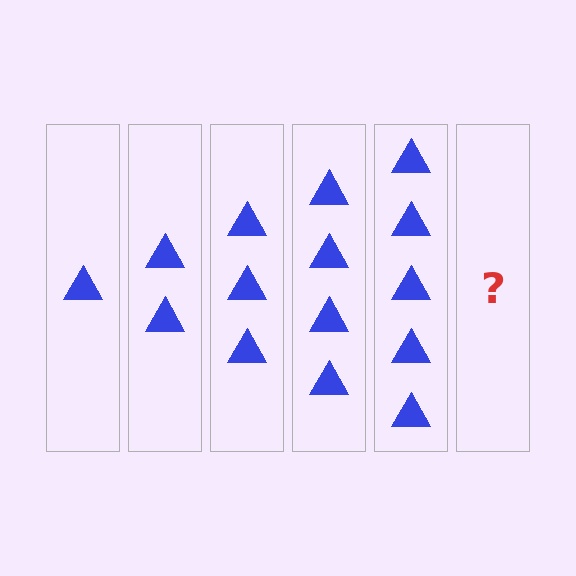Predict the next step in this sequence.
The next step is 6 triangles.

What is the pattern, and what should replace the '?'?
The pattern is that each step adds one more triangle. The '?' should be 6 triangles.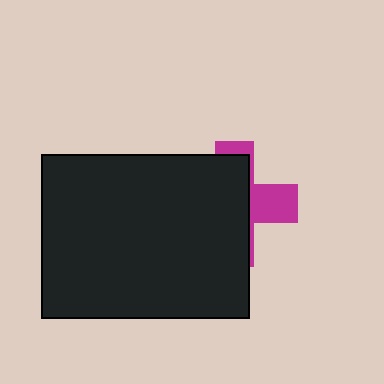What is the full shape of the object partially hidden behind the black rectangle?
The partially hidden object is a magenta cross.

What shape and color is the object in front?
The object in front is a black rectangle.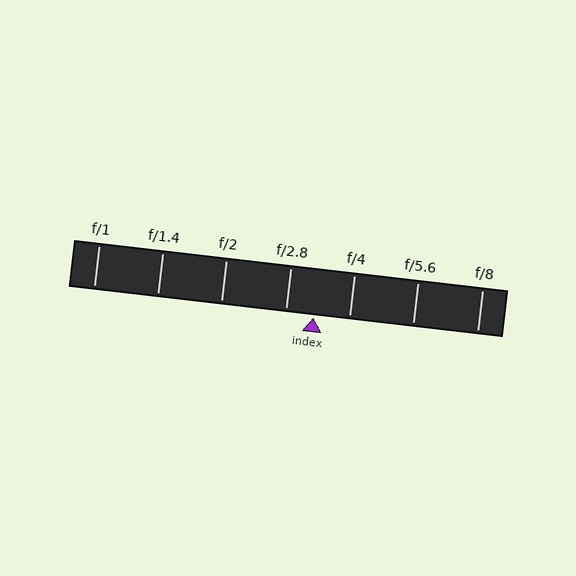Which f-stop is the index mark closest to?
The index mark is closest to f/2.8.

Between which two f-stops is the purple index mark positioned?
The index mark is between f/2.8 and f/4.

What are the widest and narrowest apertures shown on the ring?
The widest aperture shown is f/1 and the narrowest is f/8.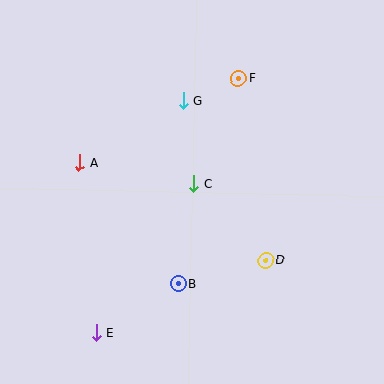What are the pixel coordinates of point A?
Point A is at (80, 163).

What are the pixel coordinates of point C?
Point C is at (194, 184).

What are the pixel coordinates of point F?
Point F is at (239, 78).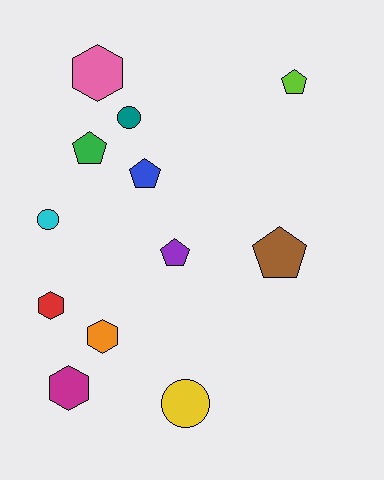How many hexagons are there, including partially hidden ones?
There are 4 hexagons.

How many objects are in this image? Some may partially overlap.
There are 12 objects.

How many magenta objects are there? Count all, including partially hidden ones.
There is 1 magenta object.